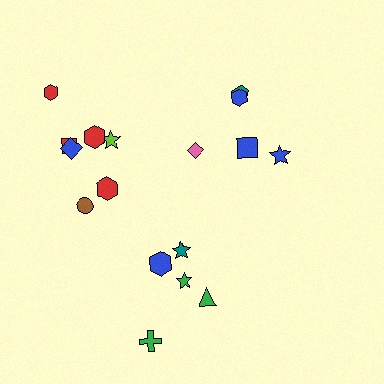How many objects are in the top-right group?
There are 4 objects.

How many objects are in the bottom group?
There are 5 objects.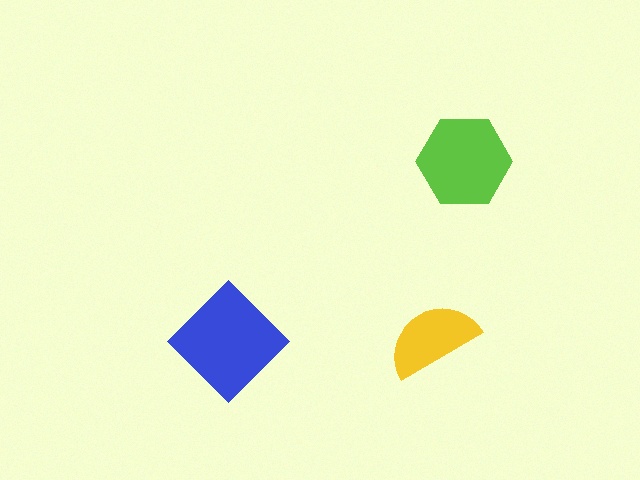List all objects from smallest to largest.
The yellow semicircle, the lime hexagon, the blue diamond.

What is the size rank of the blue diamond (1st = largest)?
1st.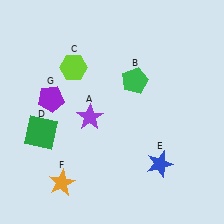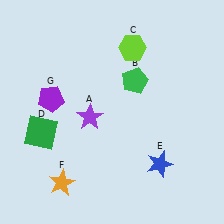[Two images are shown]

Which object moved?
The lime hexagon (C) moved right.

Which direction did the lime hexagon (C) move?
The lime hexagon (C) moved right.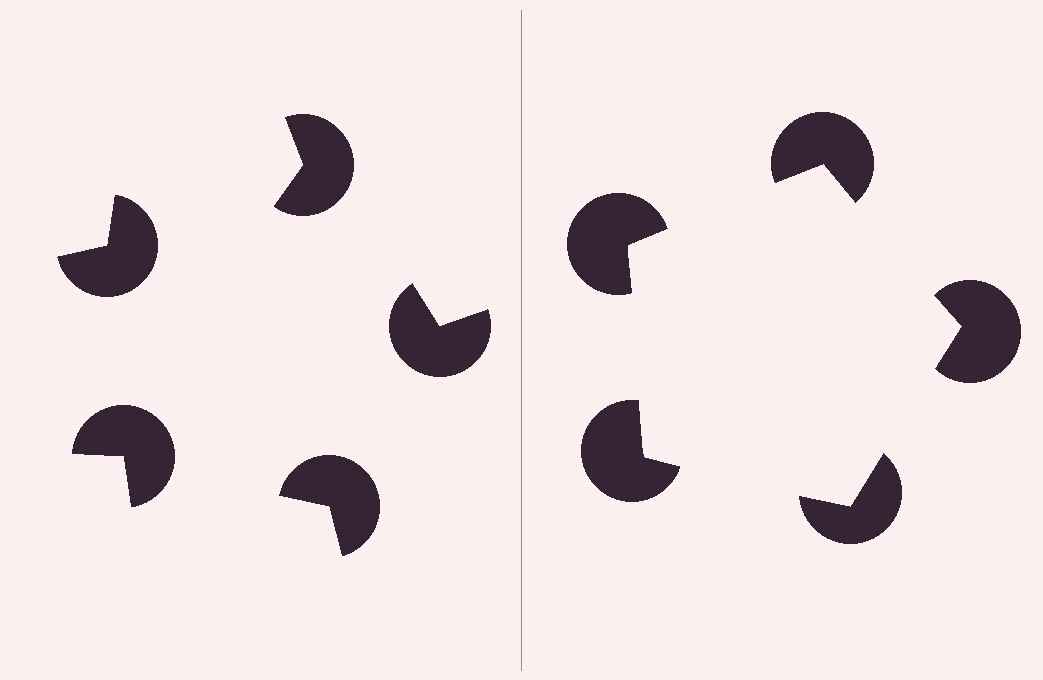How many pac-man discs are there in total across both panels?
10 — 5 on each side.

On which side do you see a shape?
An illusory pentagon appears on the right side. On the left side the wedge cuts are rotated, so no coherent shape forms.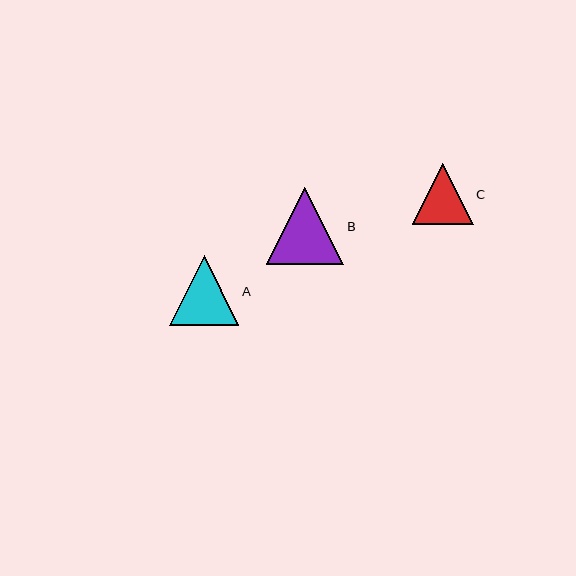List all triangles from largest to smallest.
From largest to smallest: B, A, C.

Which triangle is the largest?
Triangle B is the largest with a size of approximately 78 pixels.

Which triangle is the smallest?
Triangle C is the smallest with a size of approximately 61 pixels.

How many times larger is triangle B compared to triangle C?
Triangle B is approximately 1.3 times the size of triangle C.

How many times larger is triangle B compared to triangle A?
Triangle B is approximately 1.1 times the size of triangle A.